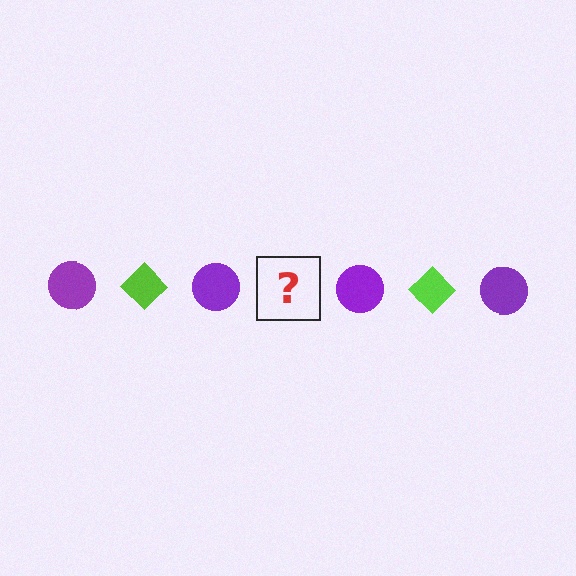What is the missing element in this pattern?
The missing element is a lime diamond.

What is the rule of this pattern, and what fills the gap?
The rule is that the pattern alternates between purple circle and lime diamond. The gap should be filled with a lime diamond.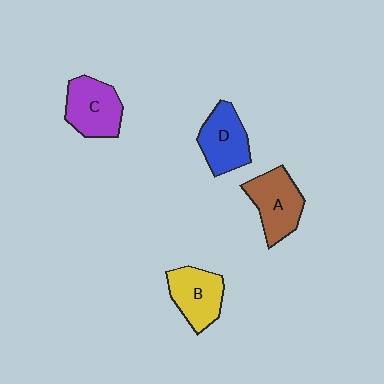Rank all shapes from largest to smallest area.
From largest to smallest: A (brown), C (purple), D (blue), B (yellow).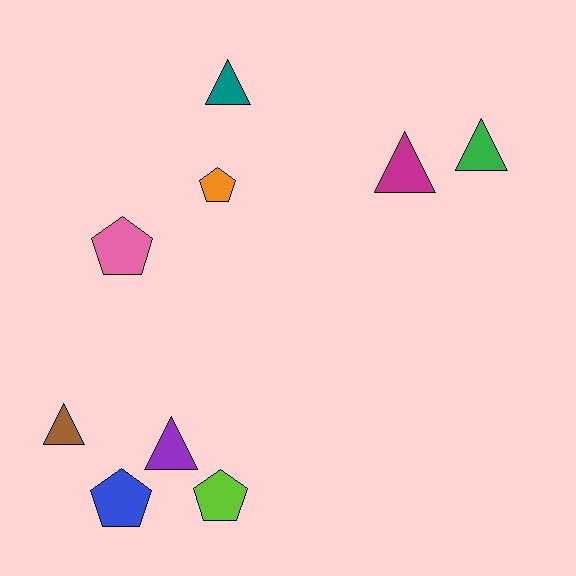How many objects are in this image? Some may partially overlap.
There are 9 objects.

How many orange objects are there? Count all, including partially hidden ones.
There is 1 orange object.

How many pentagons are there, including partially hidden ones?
There are 4 pentagons.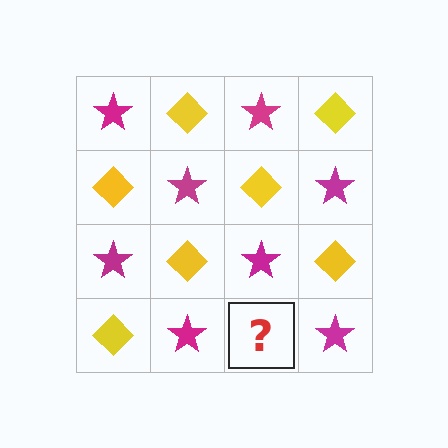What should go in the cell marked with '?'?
The missing cell should contain a yellow diamond.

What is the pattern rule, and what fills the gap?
The rule is that it alternates magenta star and yellow diamond in a checkerboard pattern. The gap should be filled with a yellow diamond.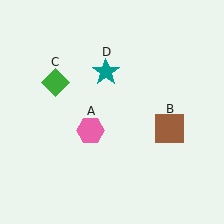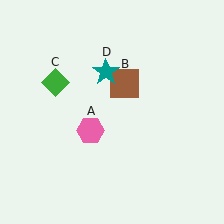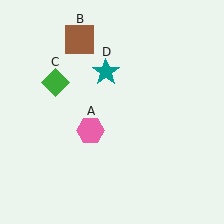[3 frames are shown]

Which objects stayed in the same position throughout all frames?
Pink hexagon (object A) and green diamond (object C) and teal star (object D) remained stationary.